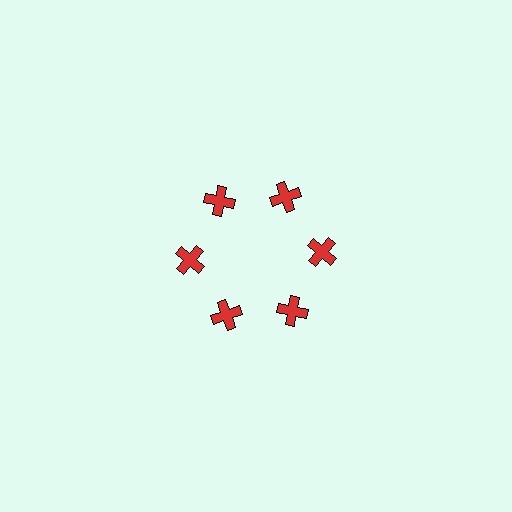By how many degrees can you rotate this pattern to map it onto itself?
The pattern maps onto itself every 60 degrees of rotation.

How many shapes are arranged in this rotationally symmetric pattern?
There are 6 shapes, arranged in 6 groups of 1.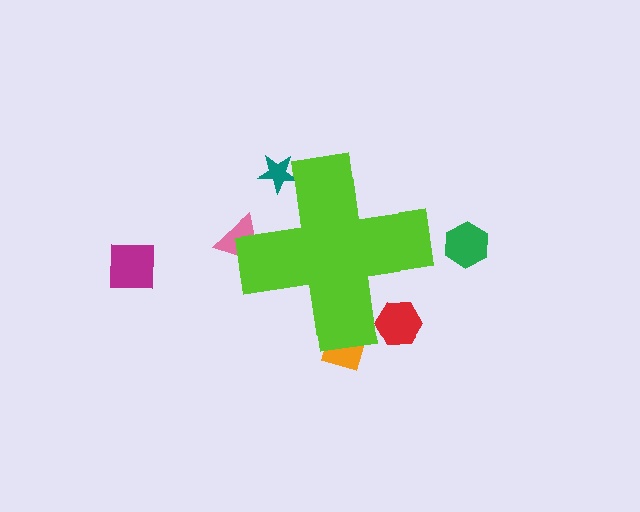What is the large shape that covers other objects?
A lime cross.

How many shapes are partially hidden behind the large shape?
4 shapes are partially hidden.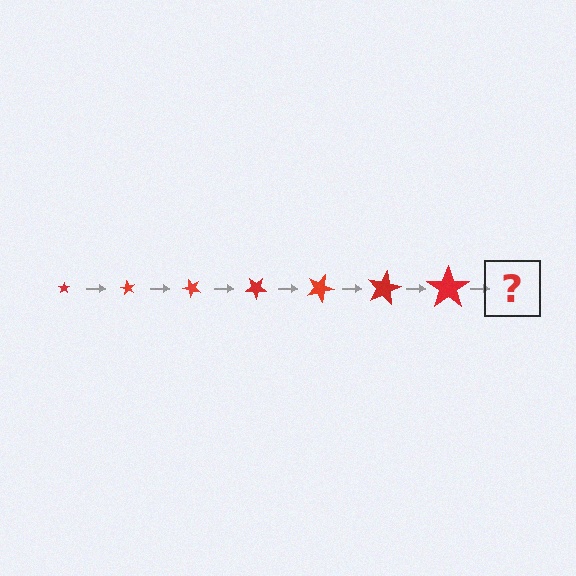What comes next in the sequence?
The next element should be a star, larger than the previous one and rotated 420 degrees from the start.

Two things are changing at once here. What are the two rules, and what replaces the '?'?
The two rules are that the star grows larger each step and it rotates 60 degrees each step. The '?' should be a star, larger than the previous one and rotated 420 degrees from the start.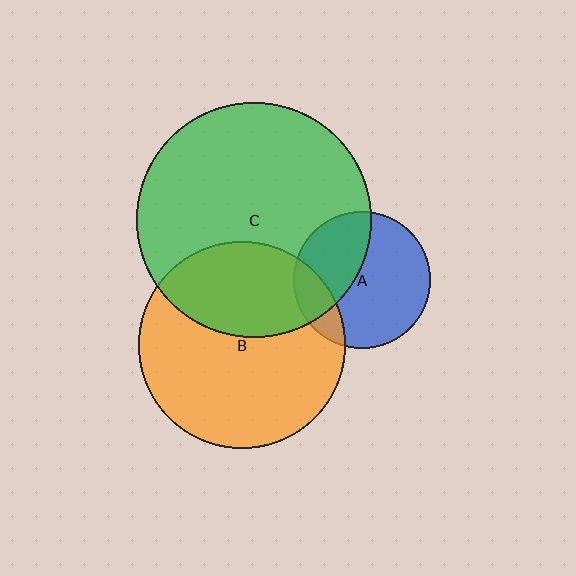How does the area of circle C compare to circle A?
Approximately 2.9 times.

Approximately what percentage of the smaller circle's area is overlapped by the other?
Approximately 40%.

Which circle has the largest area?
Circle C (green).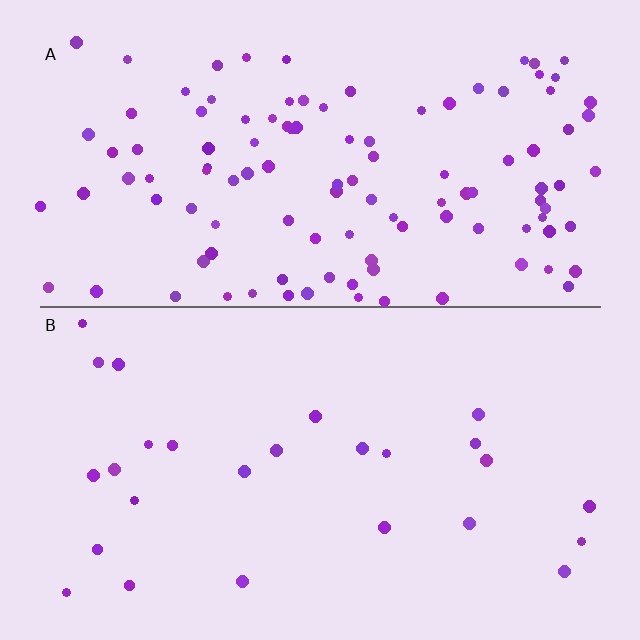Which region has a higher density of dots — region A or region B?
A (the top).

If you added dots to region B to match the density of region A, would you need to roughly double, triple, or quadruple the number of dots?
Approximately quadruple.